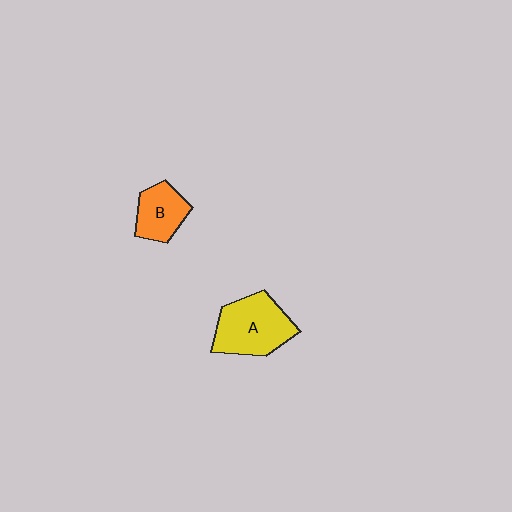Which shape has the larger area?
Shape A (yellow).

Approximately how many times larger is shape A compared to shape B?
Approximately 1.6 times.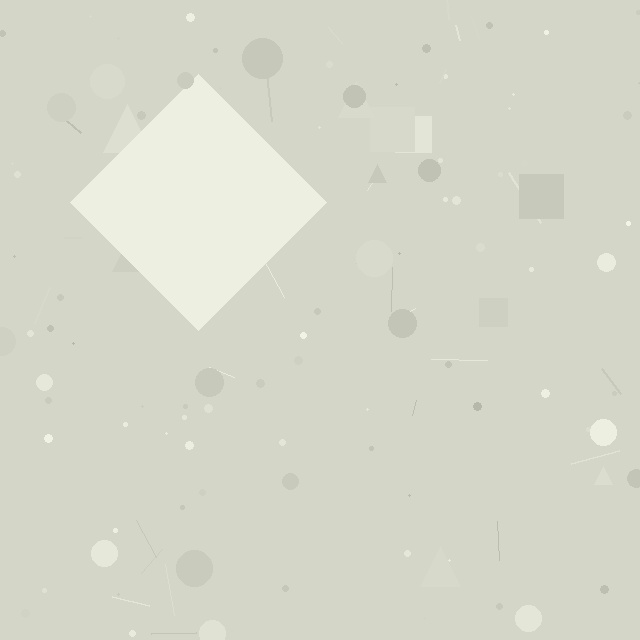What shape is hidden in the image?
A diamond is hidden in the image.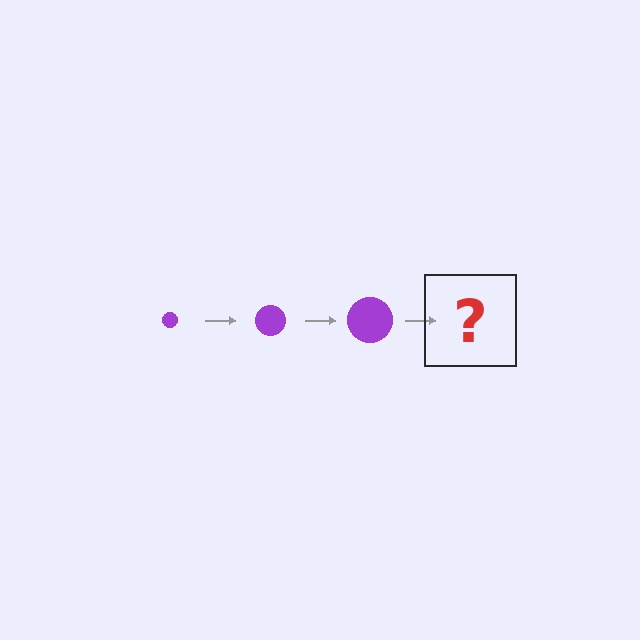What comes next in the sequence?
The next element should be a purple circle, larger than the previous one.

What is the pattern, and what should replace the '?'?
The pattern is that the circle gets progressively larger each step. The '?' should be a purple circle, larger than the previous one.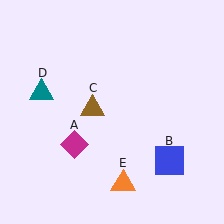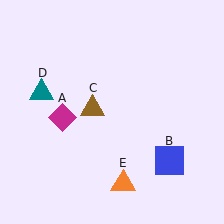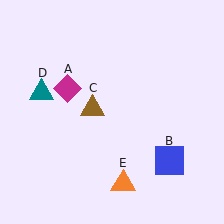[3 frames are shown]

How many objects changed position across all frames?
1 object changed position: magenta diamond (object A).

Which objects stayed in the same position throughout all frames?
Blue square (object B) and brown triangle (object C) and teal triangle (object D) and orange triangle (object E) remained stationary.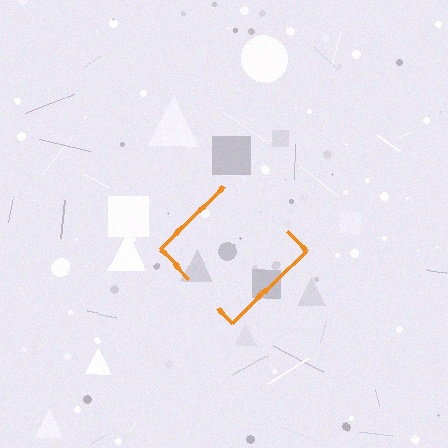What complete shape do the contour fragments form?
The contour fragments form a diamond.